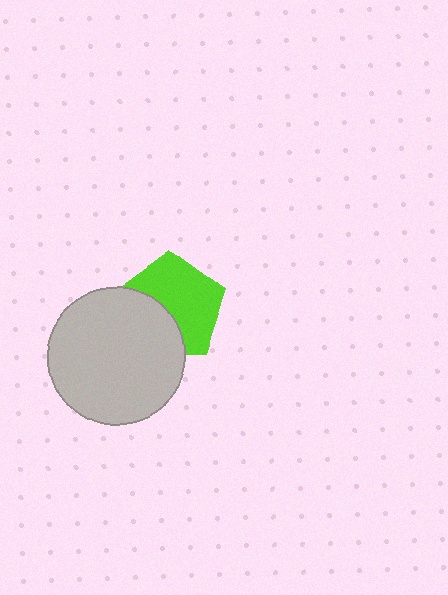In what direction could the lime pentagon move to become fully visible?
The lime pentagon could move toward the upper-right. That would shift it out from behind the light gray circle entirely.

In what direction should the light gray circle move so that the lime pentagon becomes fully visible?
The light gray circle should move toward the lower-left. That is the shortest direction to clear the overlap and leave the lime pentagon fully visible.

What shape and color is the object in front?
The object in front is a light gray circle.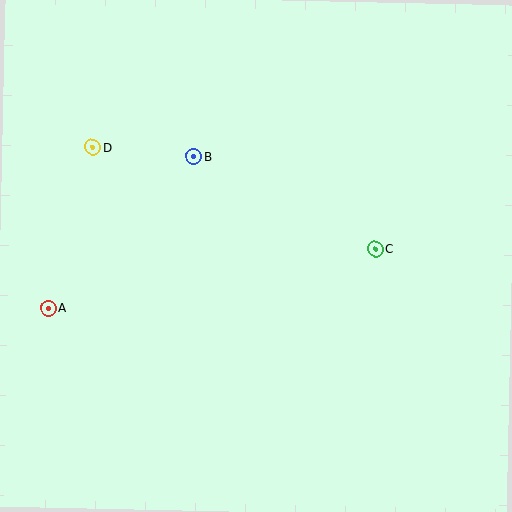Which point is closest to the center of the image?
Point B at (194, 156) is closest to the center.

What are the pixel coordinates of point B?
Point B is at (194, 156).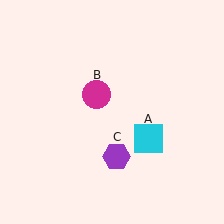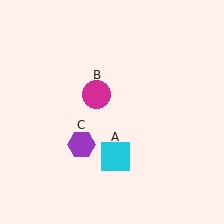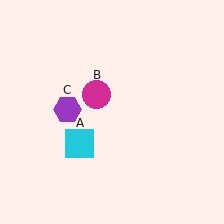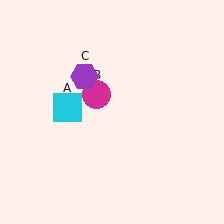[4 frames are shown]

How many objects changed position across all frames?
2 objects changed position: cyan square (object A), purple hexagon (object C).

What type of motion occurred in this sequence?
The cyan square (object A), purple hexagon (object C) rotated clockwise around the center of the scene.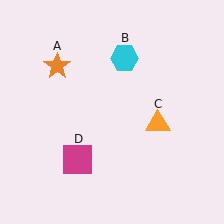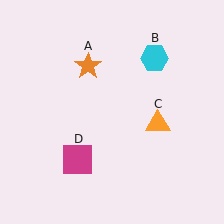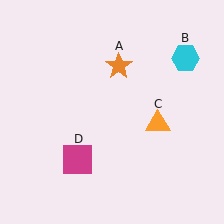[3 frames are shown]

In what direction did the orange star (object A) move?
The orange star (object A) moved right.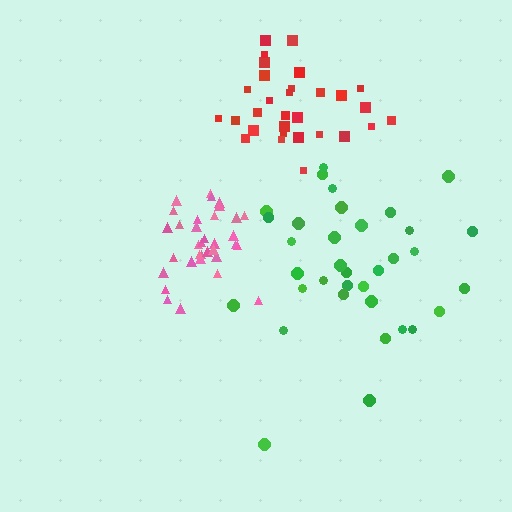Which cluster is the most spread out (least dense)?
Green.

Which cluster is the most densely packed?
Pink.